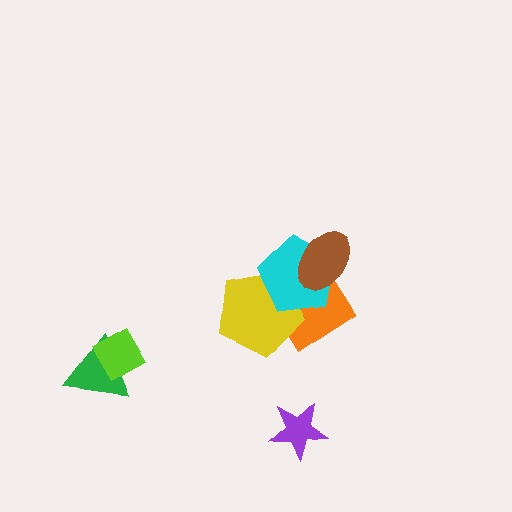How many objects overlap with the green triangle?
1 object overlaps with the green triangle.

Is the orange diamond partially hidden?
Yes, it is partially covered by another shape.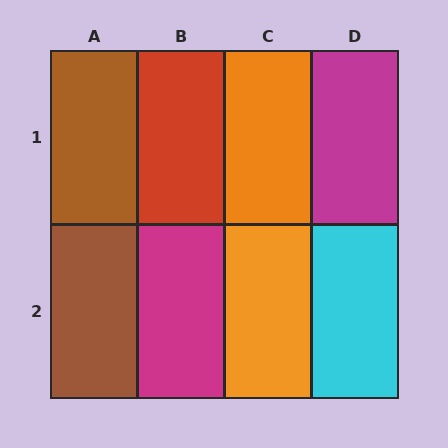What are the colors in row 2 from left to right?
Brown, magenta, orange, cyan.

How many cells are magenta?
2 cells are magenta.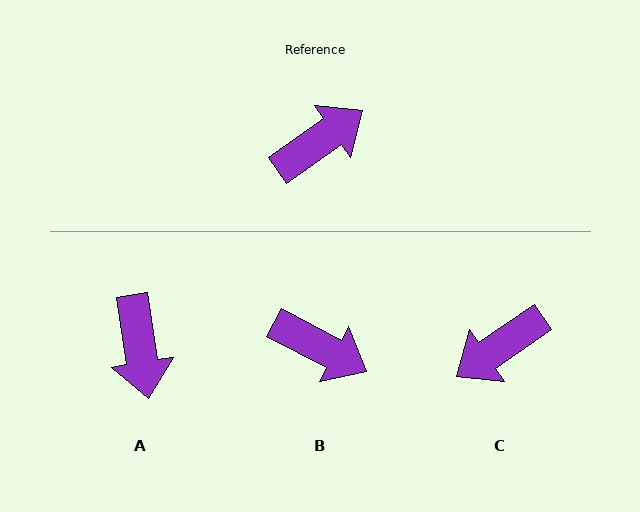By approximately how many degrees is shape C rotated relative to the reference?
Approximately 180 degrees counter-clockwise.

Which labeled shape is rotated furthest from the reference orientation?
C, about 180 degrees away.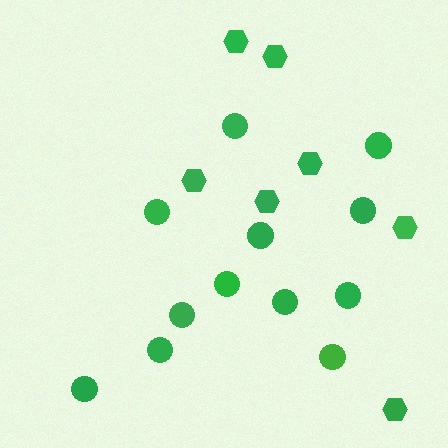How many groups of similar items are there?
There are 2 groups: one group of circles (12) and one group of hexagons (7).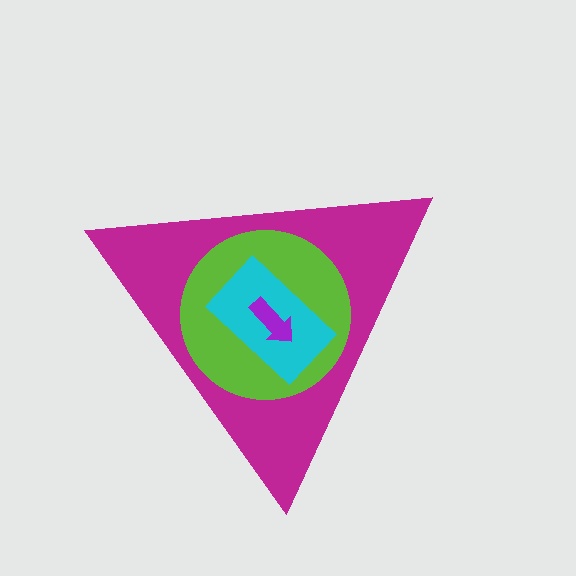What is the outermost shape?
The magenta triangle.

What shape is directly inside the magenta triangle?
The lime circle.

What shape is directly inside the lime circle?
The cyan rectangle.